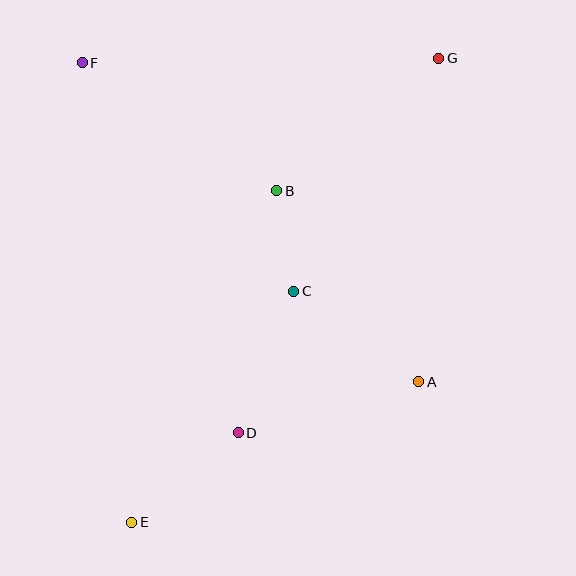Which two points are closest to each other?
Points B and C are closest to each other.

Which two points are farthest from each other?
Points E and G are farthest from each other.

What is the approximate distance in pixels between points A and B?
The distance between A and B is approximately 238 pixels.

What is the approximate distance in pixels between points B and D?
The distance between B and D is approximately 245 pixels.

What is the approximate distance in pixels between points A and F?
The distance between A and F is approximately 463 pixels.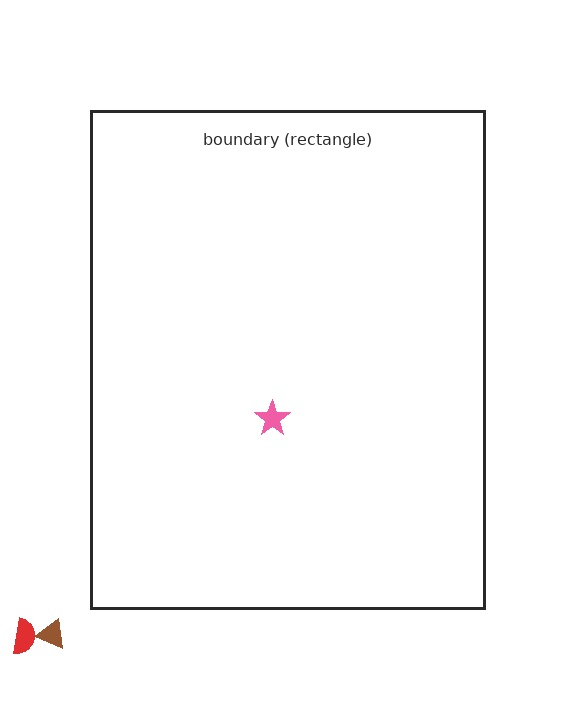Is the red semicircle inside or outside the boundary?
Outside.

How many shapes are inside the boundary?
1 inside, 2 outside.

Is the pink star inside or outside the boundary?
Inside.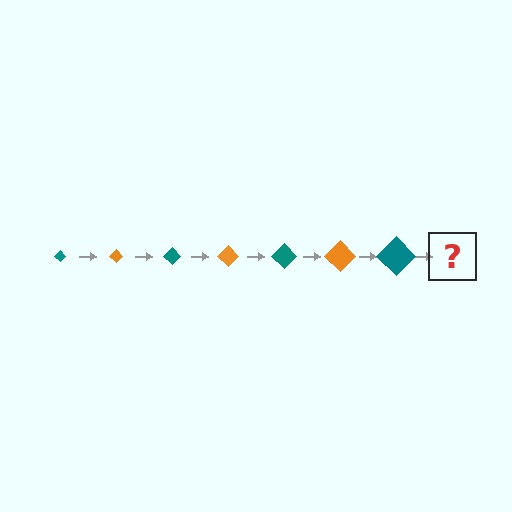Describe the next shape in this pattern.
It should be an orange diamond, larger than the previous one.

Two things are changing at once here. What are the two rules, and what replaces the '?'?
The two rules are that the diamond grows larger each step and the color cycles through teal and orange. The '?' should be an orange diamond, larger than the previous one.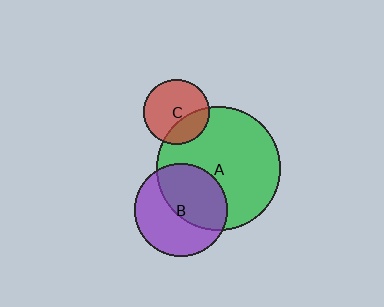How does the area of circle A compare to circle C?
Approximately 3.6 times.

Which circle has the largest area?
Circle A (green).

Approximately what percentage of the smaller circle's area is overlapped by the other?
Approximately 50%.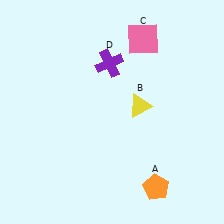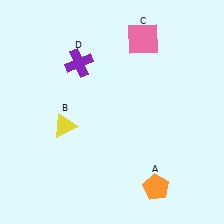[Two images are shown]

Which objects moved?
The objects that moved are: the yellow triangle (B), the purple cross (D).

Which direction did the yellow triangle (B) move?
The yellow triangle (B) moved left.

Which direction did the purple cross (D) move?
The purple cross (D) moved left.